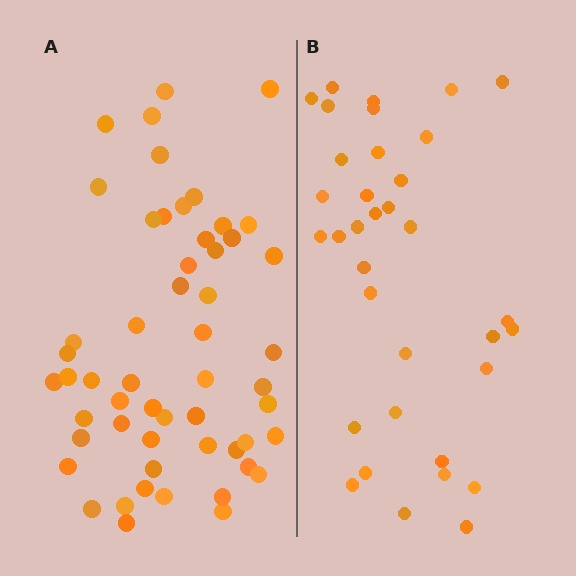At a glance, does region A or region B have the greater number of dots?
Region A (the left region) has more dots.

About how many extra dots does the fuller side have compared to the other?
Region A has approximately 20 more dots than region B.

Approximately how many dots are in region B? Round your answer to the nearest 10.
About 40 dots. (The exact count is 35, which rounds to 40.)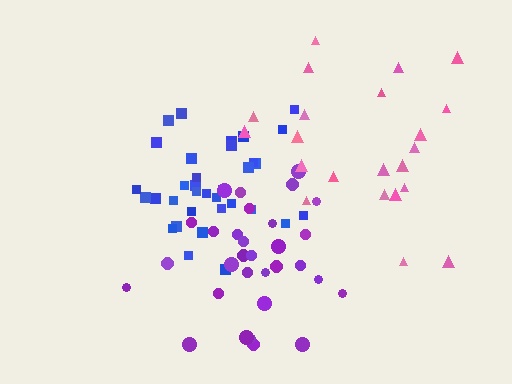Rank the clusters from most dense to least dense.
blue, purple, pink.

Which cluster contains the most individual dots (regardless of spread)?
Blue (35).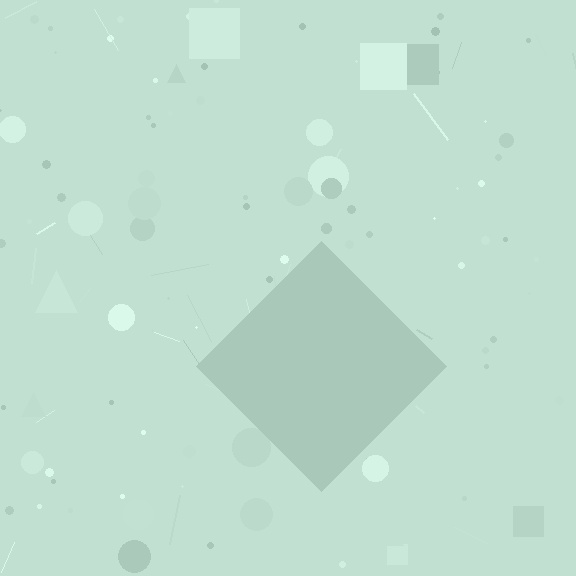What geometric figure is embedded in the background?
A diamond is embedded in the background.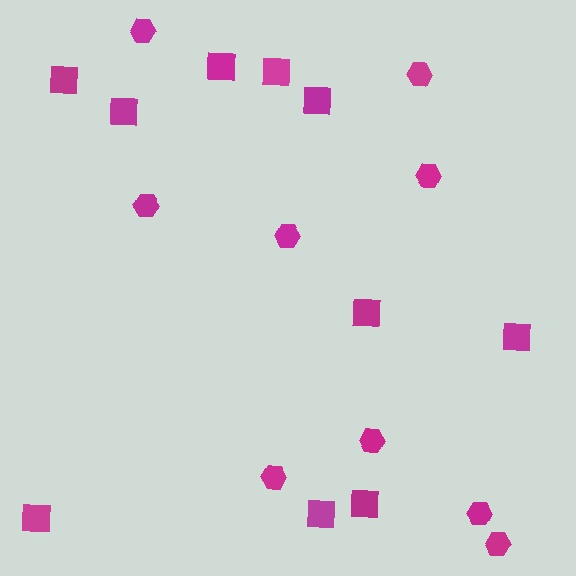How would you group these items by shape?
There are 2 groups: one group of squares (10) and one group of hexagons (9).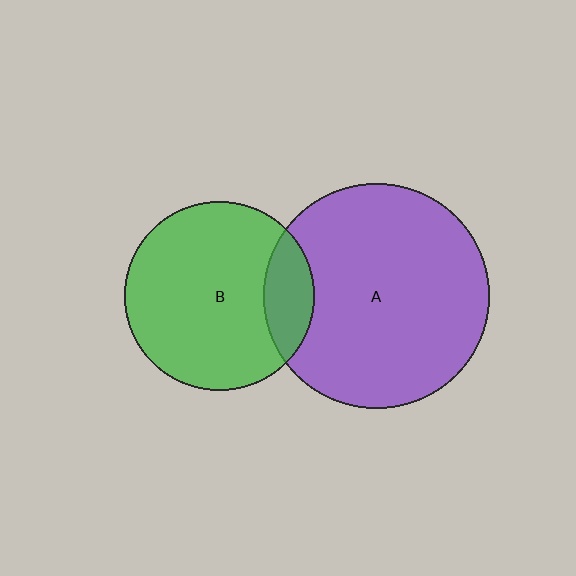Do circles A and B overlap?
Yes.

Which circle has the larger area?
Circle A (purple).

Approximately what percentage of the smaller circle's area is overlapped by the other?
Approximately 15%.